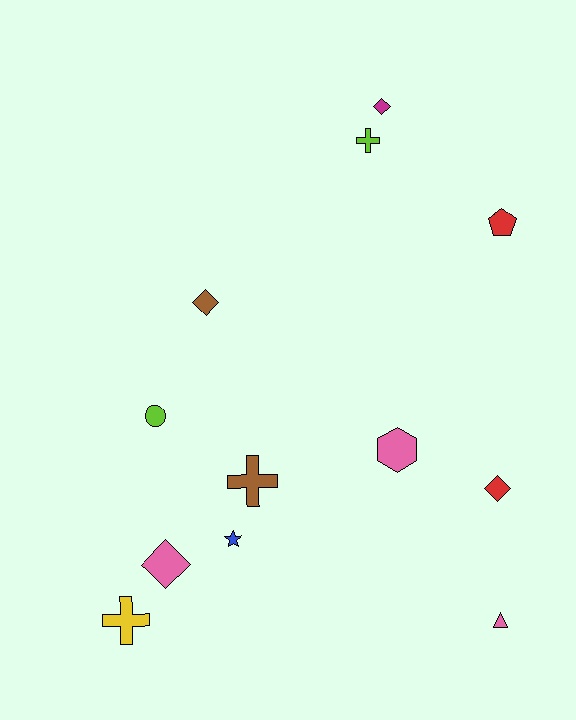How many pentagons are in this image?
There is 1 pentagon.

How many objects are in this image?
There are 12 objects.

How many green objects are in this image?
There are no green objects.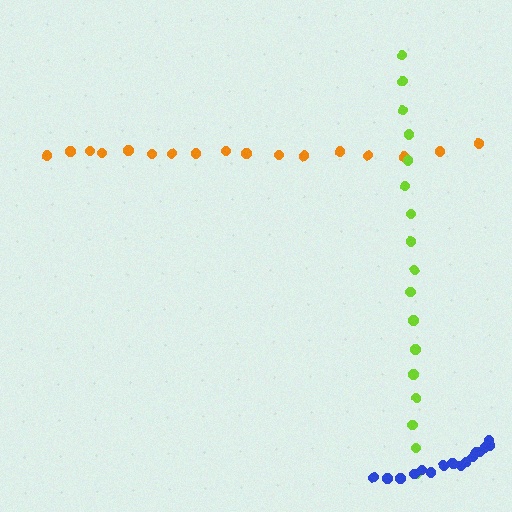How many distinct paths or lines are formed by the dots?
There are 3 distinct paths.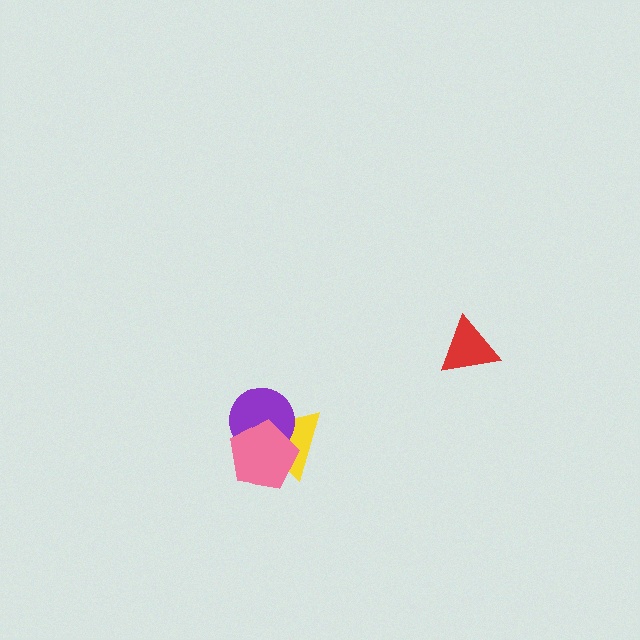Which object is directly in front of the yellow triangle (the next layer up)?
The purple circle is directly in front of the yellow triangle.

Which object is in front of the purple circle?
The pink pentagon is in front of the purple circle.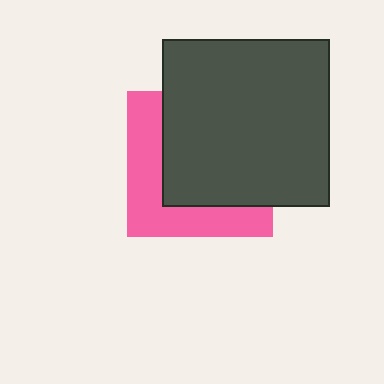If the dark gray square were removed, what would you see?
You would see the complete pink square.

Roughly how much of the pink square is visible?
A small part of it is visible (roughly 39%).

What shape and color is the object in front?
The object in front is a dark gray square.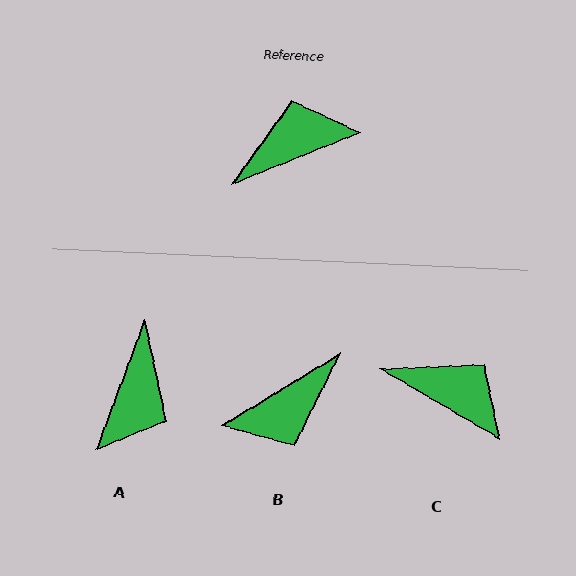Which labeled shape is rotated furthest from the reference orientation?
B, about 171 degrees away.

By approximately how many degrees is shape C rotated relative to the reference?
Approximately 52 degrees clockwise.